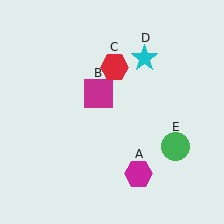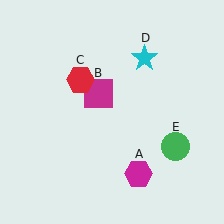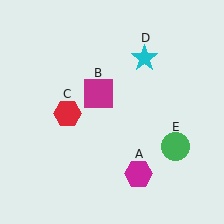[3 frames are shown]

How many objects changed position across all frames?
1 object changed position: red hexagon (object C).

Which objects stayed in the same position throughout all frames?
Magenta hexagon (object A) and magenta square (object B) and cyan star (object D) and green circle (object E) remained stationary.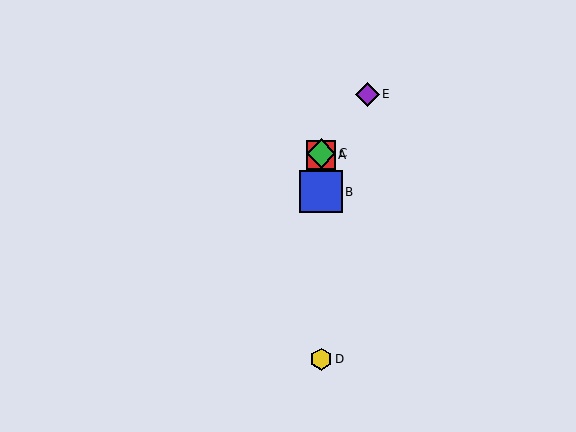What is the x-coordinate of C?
Object C is at x≈321.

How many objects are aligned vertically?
4 objects (A, B, C, D) are aligned vertically.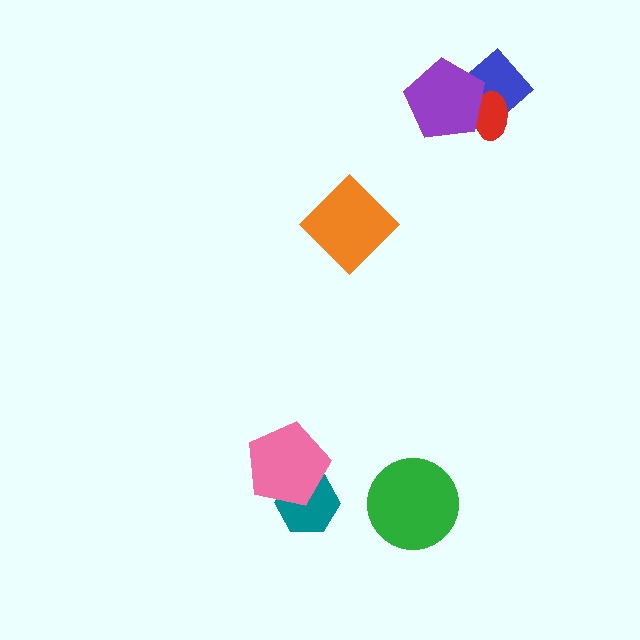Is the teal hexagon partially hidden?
Yes, it is partially covered by another shape.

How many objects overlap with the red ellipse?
2 objects overlap with the red ellipse.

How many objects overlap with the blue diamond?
2 objects overlap with the blue diamond.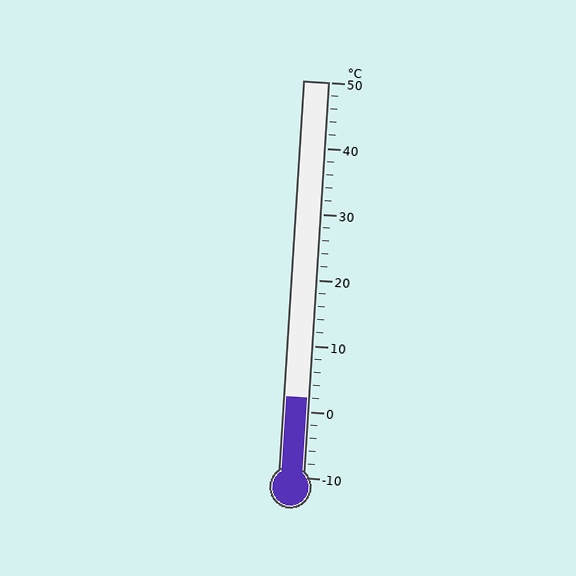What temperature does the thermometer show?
The thermometer shows approximately 2°C.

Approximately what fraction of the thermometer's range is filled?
The thermometer is filled to approximately 20% of its range.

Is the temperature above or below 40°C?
The temperature is below 40°C.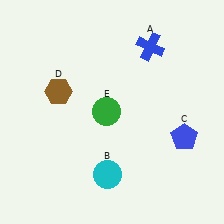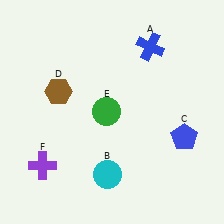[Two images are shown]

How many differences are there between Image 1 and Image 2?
There is 1 difference between the two images.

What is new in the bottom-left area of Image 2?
A purple cross (F) was added in the bottom-left area of Image 2.